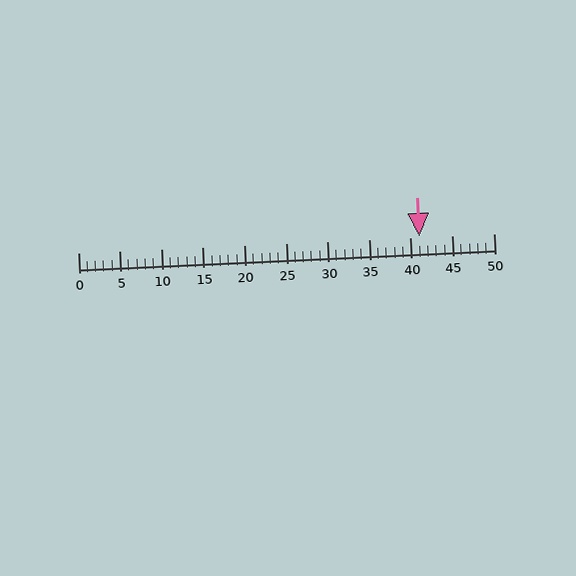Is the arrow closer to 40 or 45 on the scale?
The arrow is closer to 40.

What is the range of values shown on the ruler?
The ruler shows values from 0 to 50.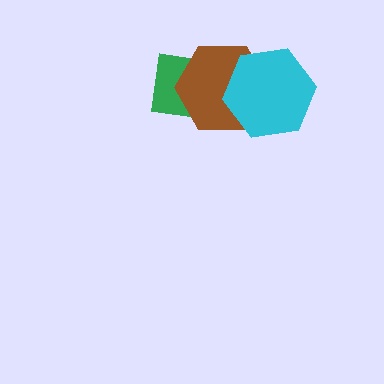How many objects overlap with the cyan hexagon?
1 object overlaps with the cyan hexagon.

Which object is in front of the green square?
The brown hexagon is in front of the green square.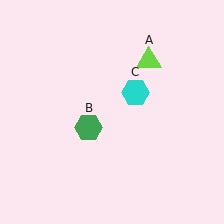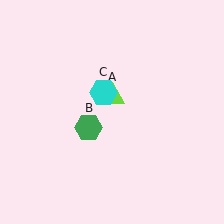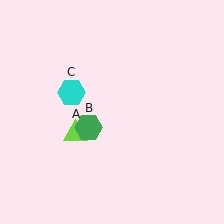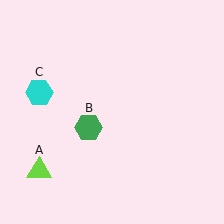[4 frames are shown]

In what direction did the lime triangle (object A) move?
The lime triangle (object A) moved down and to the left.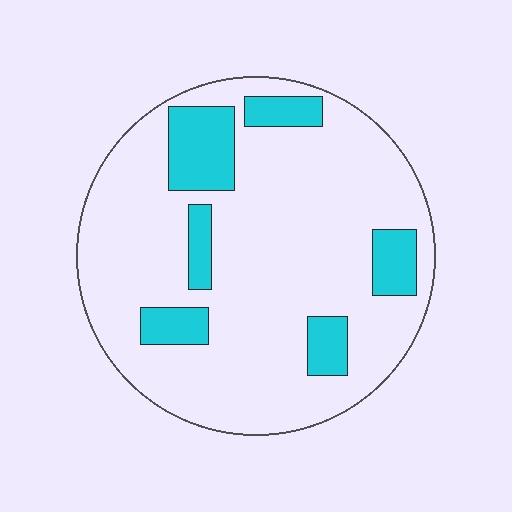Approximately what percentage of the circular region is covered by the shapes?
Approximately 20%.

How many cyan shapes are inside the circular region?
6.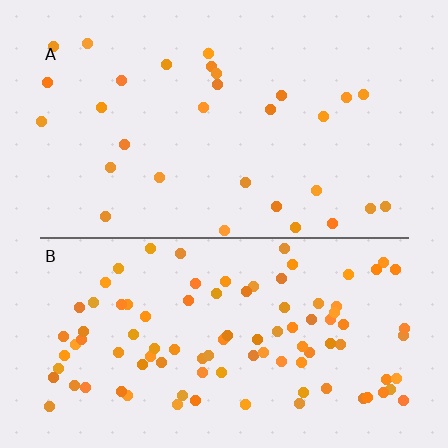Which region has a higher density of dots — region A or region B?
B (the bottom).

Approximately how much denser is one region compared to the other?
Approximately 3.2× — region B over region A.